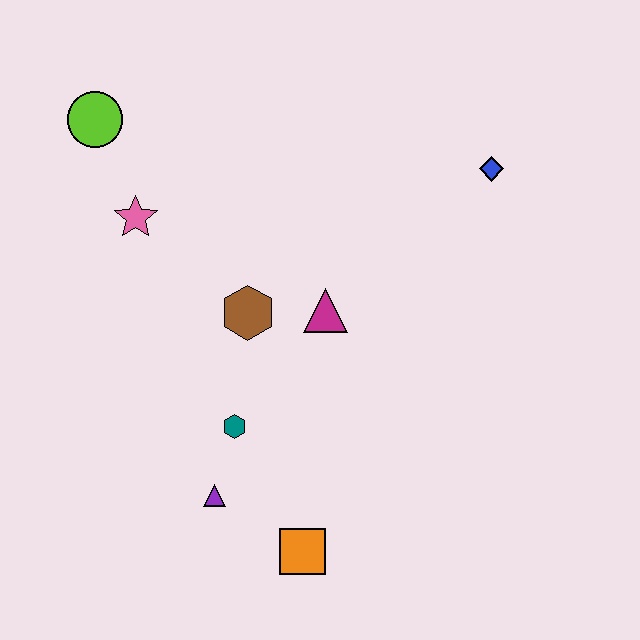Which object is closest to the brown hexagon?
The magenta triangle is closest to the brown hexagon.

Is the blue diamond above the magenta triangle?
Yes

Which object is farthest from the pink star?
The orange square is farthest from the pink star.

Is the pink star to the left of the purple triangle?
Yes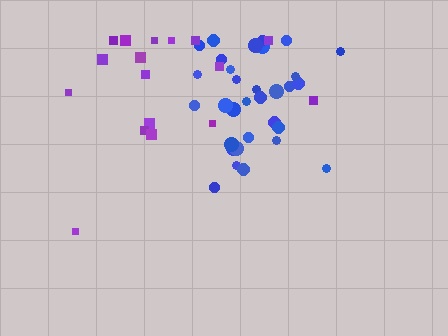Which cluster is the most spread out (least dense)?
Purple.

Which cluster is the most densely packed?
Blue.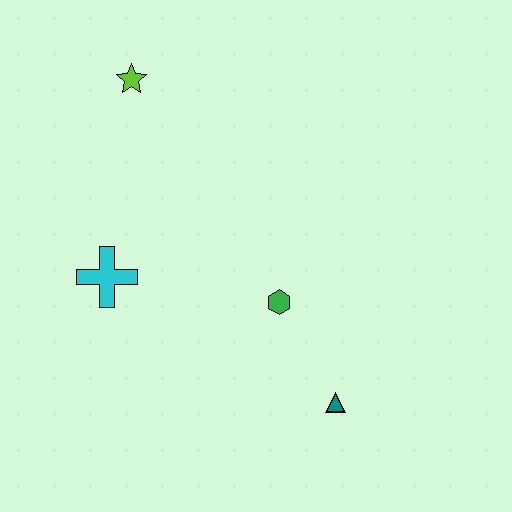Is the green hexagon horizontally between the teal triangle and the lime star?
Yes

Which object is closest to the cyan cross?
The green hexagon is closest to the cyan cross.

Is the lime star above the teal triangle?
Yes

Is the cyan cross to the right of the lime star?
No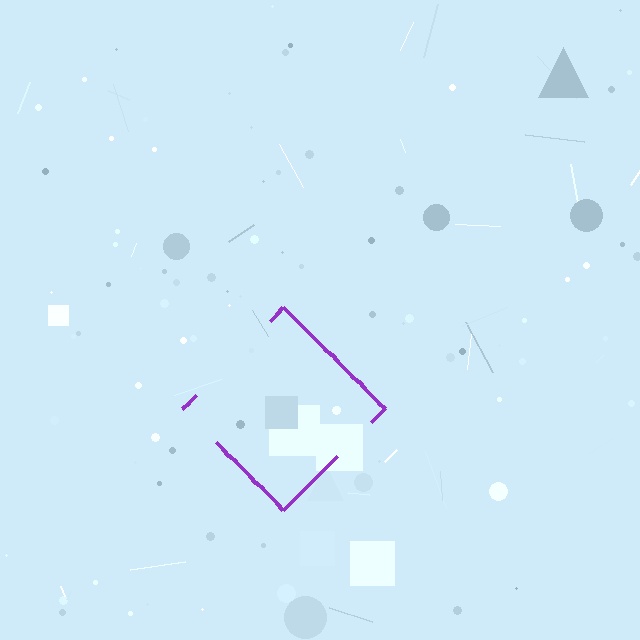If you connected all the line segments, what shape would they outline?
They would outline a diamond.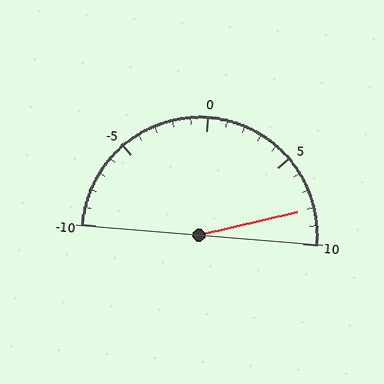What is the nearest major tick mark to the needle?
The nearest major tick mark is 10.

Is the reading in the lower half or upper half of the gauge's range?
The reading is in the upper half of the range (-10 to 10).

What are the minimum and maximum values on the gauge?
The gauge ranges from -10 to 10.